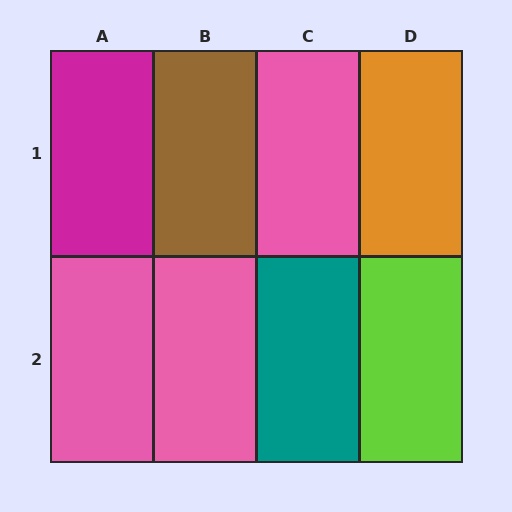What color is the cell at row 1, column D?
Orange.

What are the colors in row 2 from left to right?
Pink, pink, teal, lime.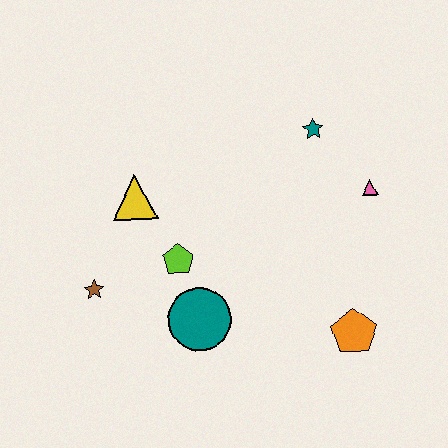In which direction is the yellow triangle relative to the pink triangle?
The yellow triangle is to the left of the pink triangle.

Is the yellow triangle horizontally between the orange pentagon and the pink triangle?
No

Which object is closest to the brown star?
The lime pentagon is closest to the brown star.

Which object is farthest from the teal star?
The brown star is farthest from the teal star.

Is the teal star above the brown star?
Yes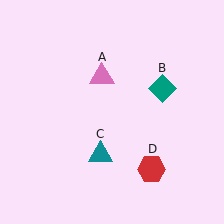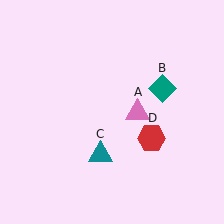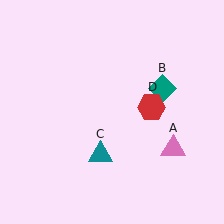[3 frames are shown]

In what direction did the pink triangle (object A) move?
The pink triangle (object A) moved down and to the right.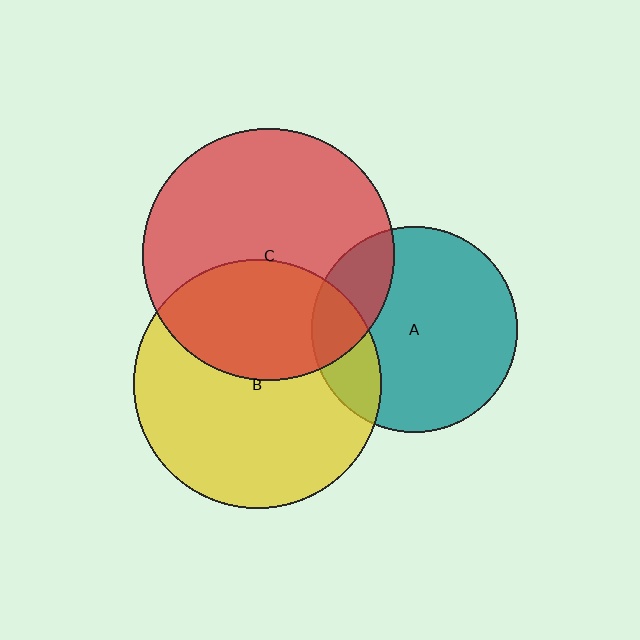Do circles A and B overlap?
Yes.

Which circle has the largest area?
Circle C (red).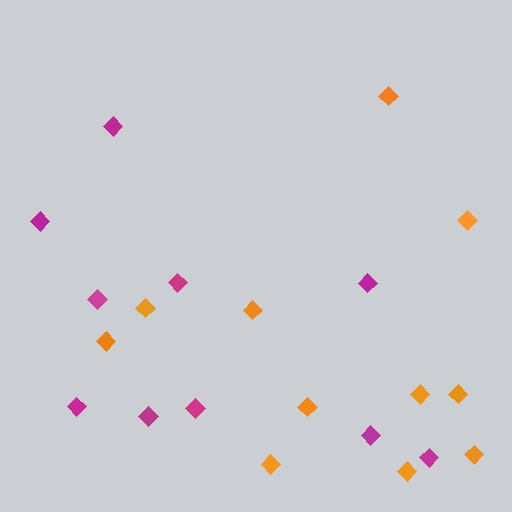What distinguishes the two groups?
There are 2 groups: one group of magenta diamonds (10) and one group of orange diamonds (11).